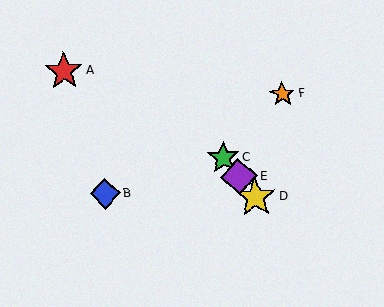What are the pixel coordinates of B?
Object B is at (105, 194).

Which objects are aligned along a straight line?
Objects C, D, E are aligned along a straight line.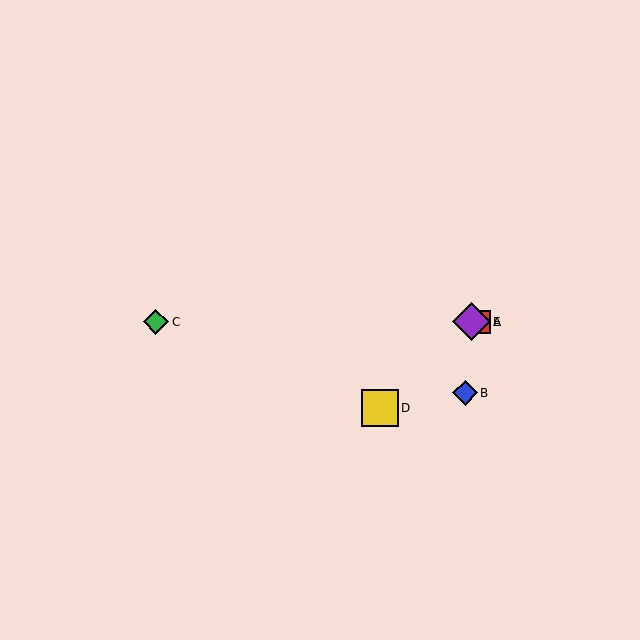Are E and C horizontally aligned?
Yes, both are at y≈322.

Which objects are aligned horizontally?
Objects A, C, E are aligned horizontally.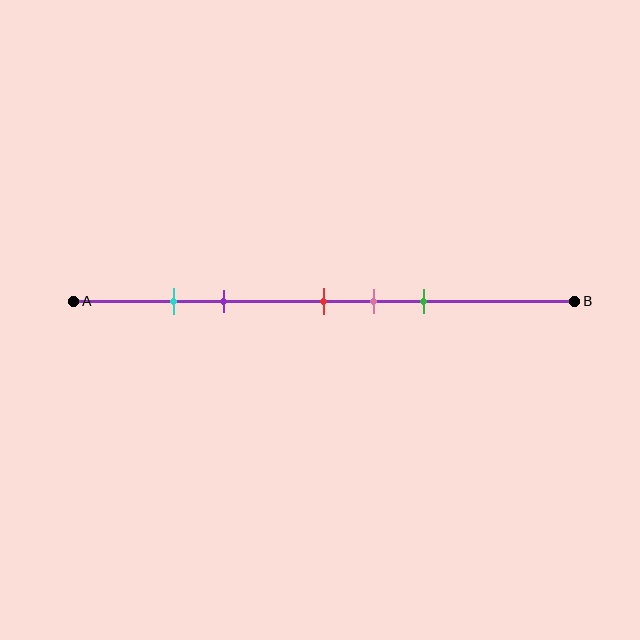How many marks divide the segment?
There are 5 marks dividing the segment.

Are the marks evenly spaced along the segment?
No, the marks are not evenly spaced.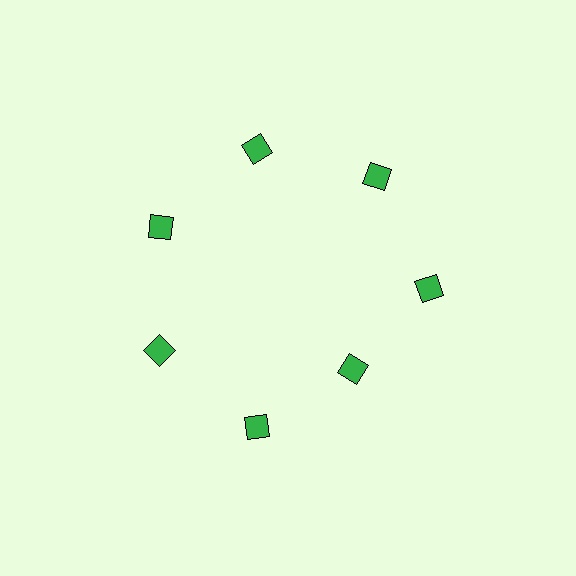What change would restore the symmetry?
The symmetry would be restored by moving it outward, back onto the ring so that all 7 squares sit at equal angles and equal distance from the center.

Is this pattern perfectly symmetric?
No. The 7 green squares are arranged in a ring, but one element near the 5 o'clock position is pulled inward toward the center, breaking the 7-fold rotational symmetry.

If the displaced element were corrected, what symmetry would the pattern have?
It would have 7-fold rotational symmetry — the pattern would map onto itself every 51 degrees.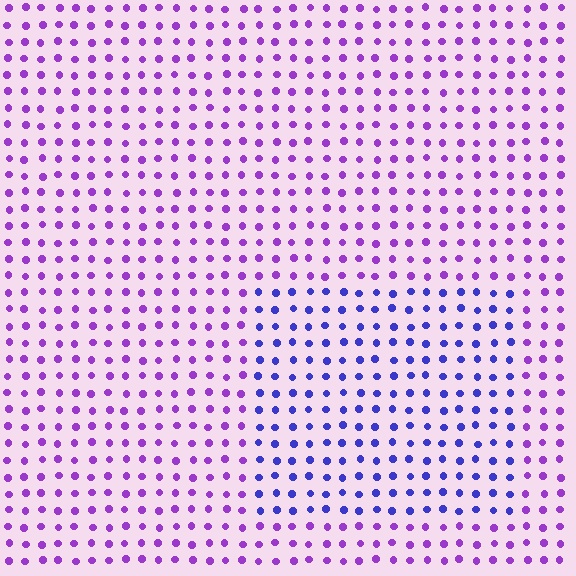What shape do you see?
I see a rectangle.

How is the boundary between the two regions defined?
The boundary is defined purely by a slight shift in hue (about 39 degrees). Spacing, size, and orientation are identical on both sides.